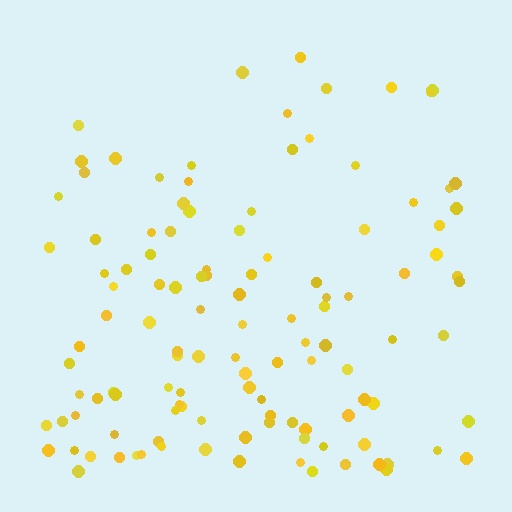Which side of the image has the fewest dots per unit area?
The top.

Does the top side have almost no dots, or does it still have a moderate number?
Still a moderate number, just noticeably fewer than the bottom.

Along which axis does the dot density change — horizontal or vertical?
Vertical.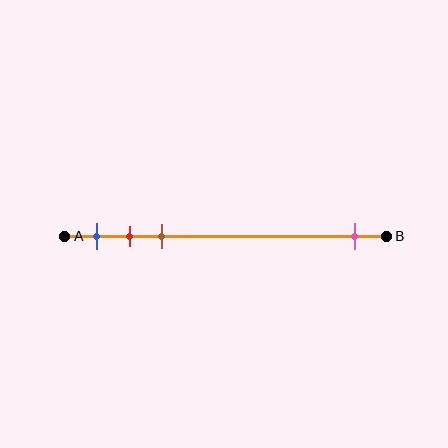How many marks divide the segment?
There are 4 marks dividing the segment.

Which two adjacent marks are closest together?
The red and brown marks are the closest adjacent pair.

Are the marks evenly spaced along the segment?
No, the marks are not evenly spaced.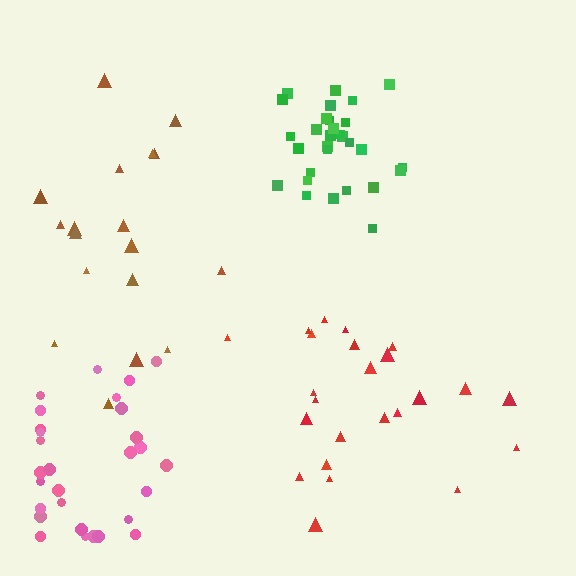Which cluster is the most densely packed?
Green.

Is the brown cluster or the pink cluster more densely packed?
Pink.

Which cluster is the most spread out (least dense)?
Brown.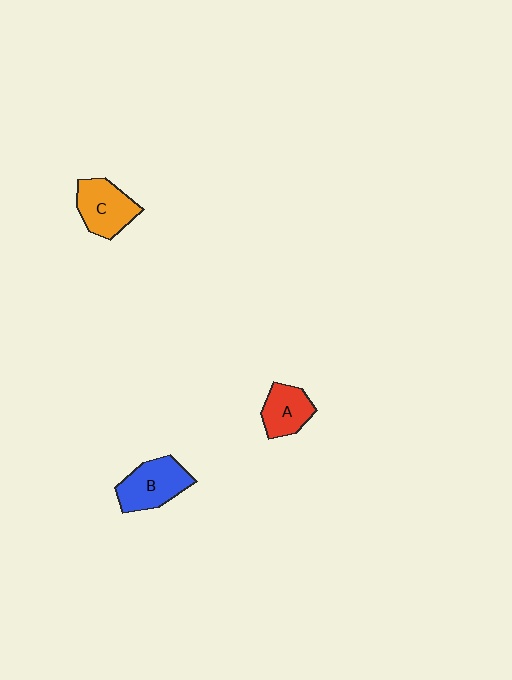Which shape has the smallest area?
Shape A (red).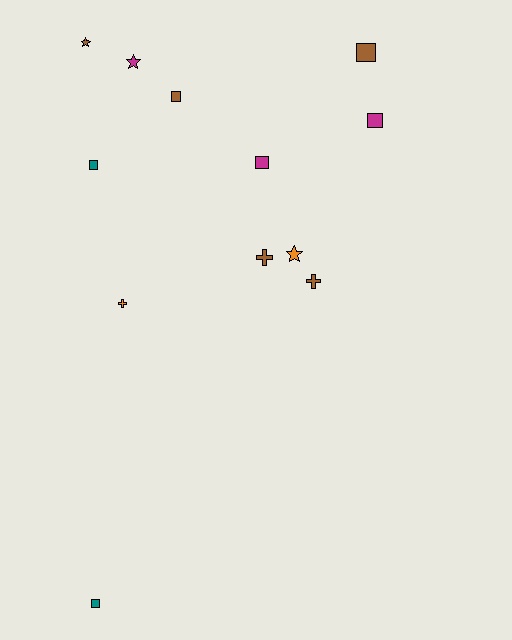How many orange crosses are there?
There is 1 orange cross.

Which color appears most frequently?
Brown, with 5 objects.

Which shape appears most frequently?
Square, with 6 objects.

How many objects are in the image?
There are 12 objects.